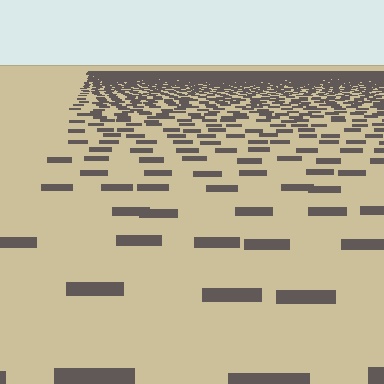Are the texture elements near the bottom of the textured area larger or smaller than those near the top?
Larger. Near the bottom, elements are closer to the viewer and appear at a bigger on-screen size.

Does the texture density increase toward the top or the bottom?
Density increases toward the top.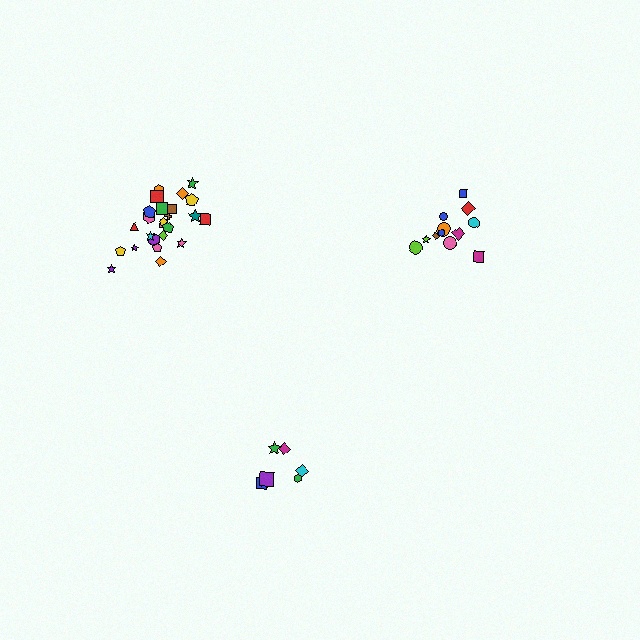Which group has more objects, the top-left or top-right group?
The top-left group.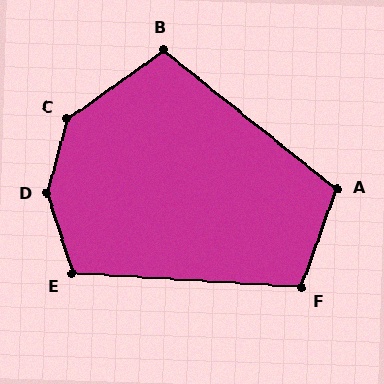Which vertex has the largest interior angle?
D, at approximately 148 degrees.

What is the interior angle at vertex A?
Approximately 109 degrees (obtuse).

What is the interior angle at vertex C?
Approximately 140 degrees (obtuse).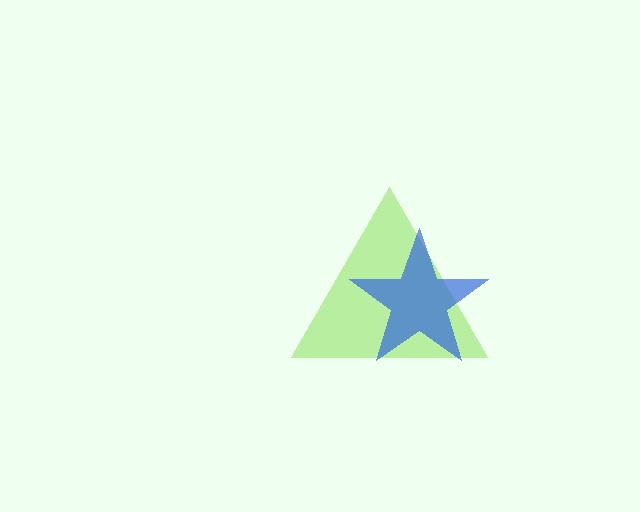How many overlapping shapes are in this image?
There are 2 overlapping shapes in the image.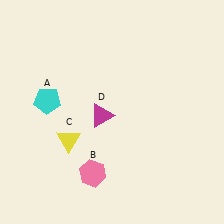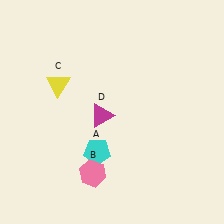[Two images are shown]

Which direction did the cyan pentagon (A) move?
The cyan pentagon (A) moved down.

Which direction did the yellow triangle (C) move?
The yellow triangle (C) moved up.